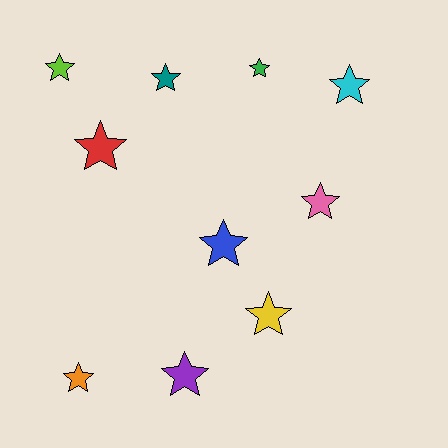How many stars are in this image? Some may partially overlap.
There are 10 stars.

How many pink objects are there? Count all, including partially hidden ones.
There is 1 pink object.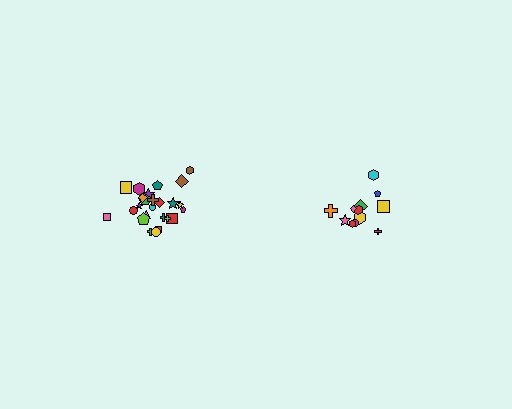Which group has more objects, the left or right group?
The left group.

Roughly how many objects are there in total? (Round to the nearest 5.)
Roughly 35 objects in total.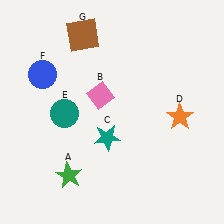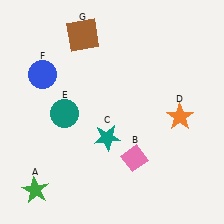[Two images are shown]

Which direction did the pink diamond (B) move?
The pink diamond (B) moved down.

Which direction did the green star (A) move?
The green star (A) moved left.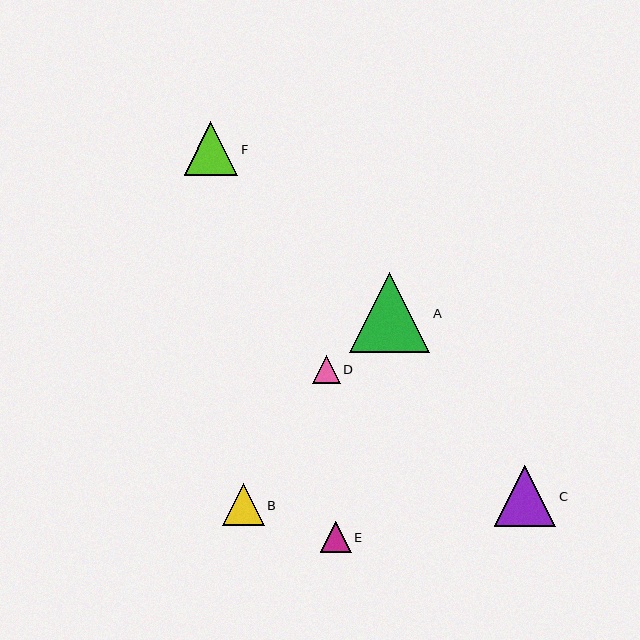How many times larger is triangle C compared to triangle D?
Triangle C is approximately 2.2 times the size of triangle D.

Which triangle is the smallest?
Triangle D is the smallest with a size of approximately 28 pixels.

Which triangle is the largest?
Triangle A is the largest with a size of approximately 80 pixels.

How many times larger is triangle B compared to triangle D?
Triangle B is approximately 1.5 times the size of triangle D.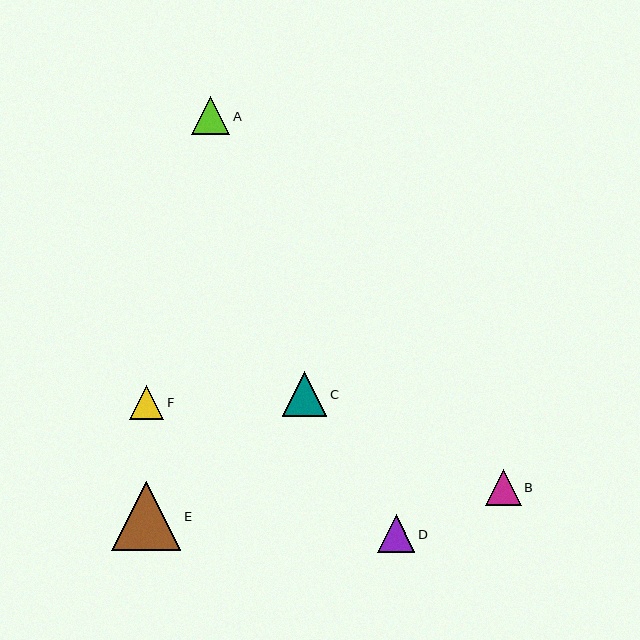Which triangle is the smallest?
Triangle F is the smallest with a size of approximately 34 pixels.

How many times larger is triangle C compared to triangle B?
Triangle C is approximately 1.3 times the size of triangle B.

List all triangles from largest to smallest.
From largest to smallest: E, C, A, D, B, F.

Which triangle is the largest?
Triangle E is the largest with a size of approximately 69 pixels.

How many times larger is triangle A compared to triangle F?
Triangle A is approximately 1.1 times the size of triangle F.